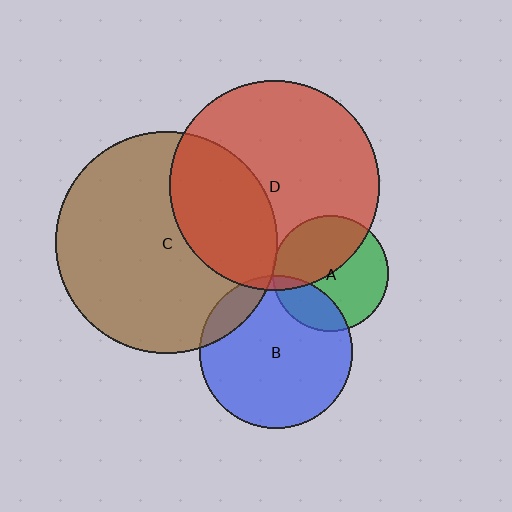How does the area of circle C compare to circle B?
Approximately 2.1 times.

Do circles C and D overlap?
Yes.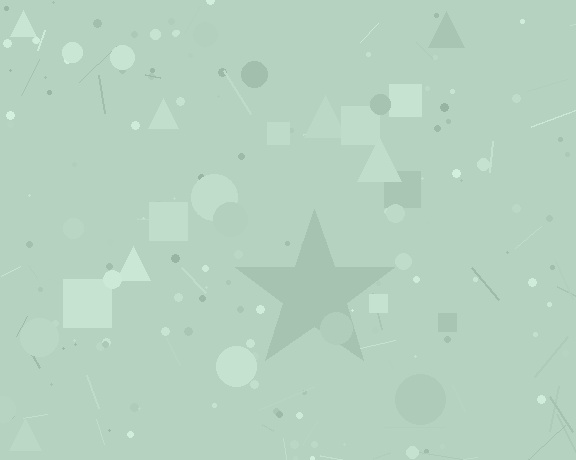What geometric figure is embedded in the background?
A star is embedded in the background.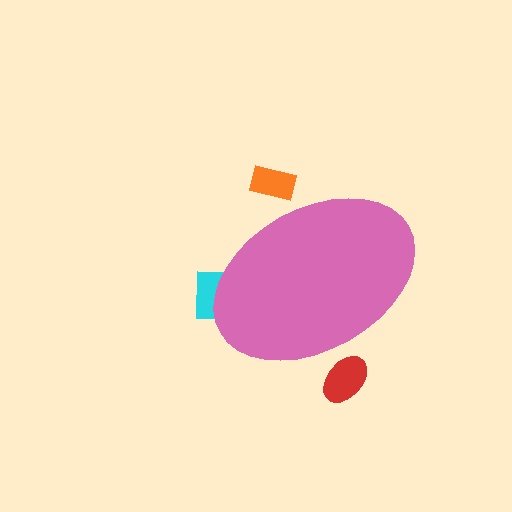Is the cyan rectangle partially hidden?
Yes, the cyan rectangle is partially hidden behind the pink ellipse.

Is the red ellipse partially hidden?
Yes, the red ellipse is partially hidden behind the pink ellipse.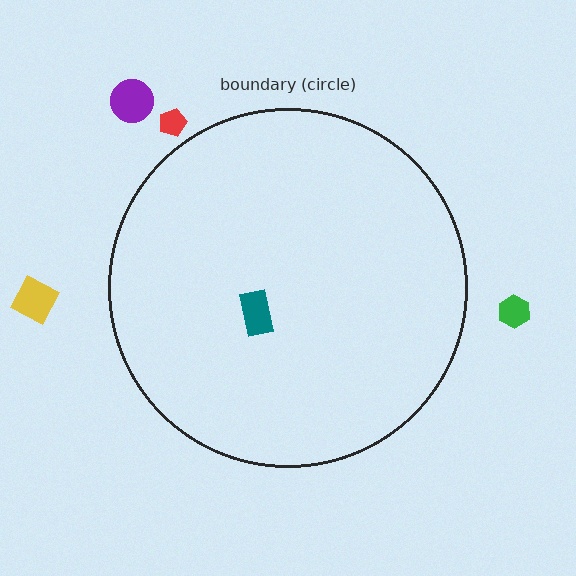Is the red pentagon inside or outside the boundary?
Outside.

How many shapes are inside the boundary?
1 inside, 4 outside.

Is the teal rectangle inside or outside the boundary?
Inside.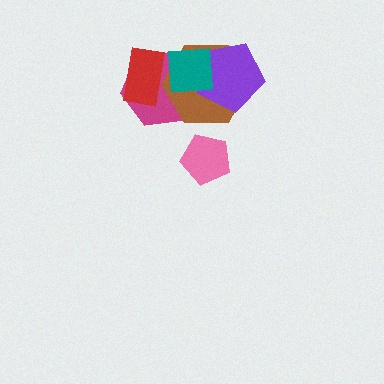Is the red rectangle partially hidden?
Yes, it is partially covered by another shape.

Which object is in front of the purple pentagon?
The teal square is in front of the purple pentagon.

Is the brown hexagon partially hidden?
Yes, it is partially covered by another shape.